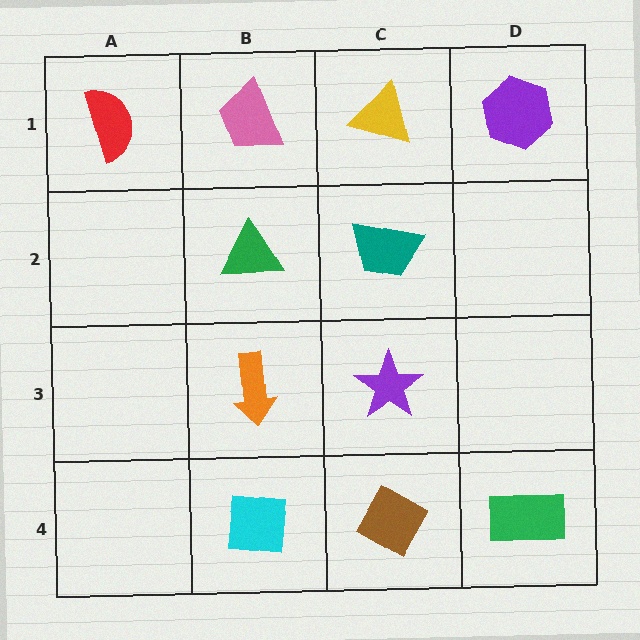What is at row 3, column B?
An orange arrow.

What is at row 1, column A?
A red semicircle.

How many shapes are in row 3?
2 shapes.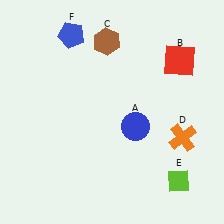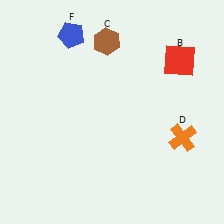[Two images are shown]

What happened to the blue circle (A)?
The blue circle (A) was removed in Image 2. It was in the bottom-right area of Image 1.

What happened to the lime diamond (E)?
The lime diamond (E) was removed in Image 2. It was in the bottom-right area of Image 1.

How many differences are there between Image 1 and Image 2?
There are 2 differences between the two images.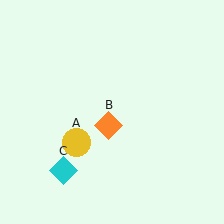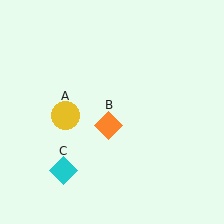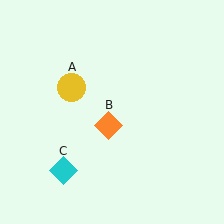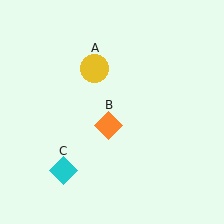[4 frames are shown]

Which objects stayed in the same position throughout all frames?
Orange diamond (object B) and cyan diamond (object C) remained stationary.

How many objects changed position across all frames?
1 object changed position: yellow circle (object A).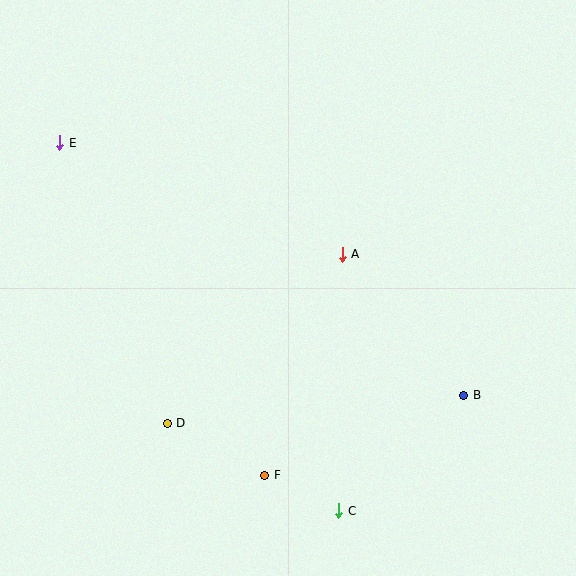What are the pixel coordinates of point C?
Point C is at (339, 511).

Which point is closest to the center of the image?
Point A at (342, 254) is closest to the center.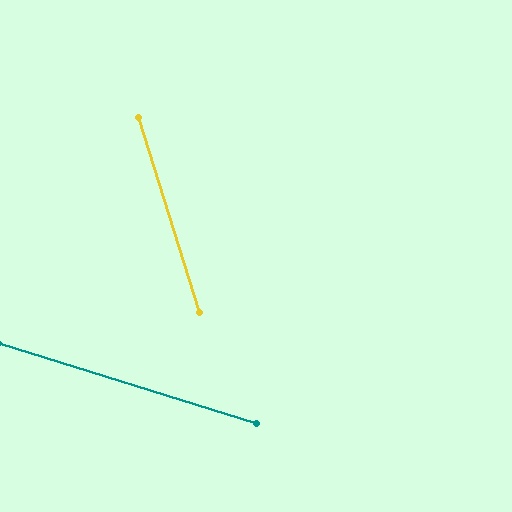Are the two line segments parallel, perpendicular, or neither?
Neither parallel nor perpendicular — they differ by about 56°.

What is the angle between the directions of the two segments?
Approximately 56 degrees.